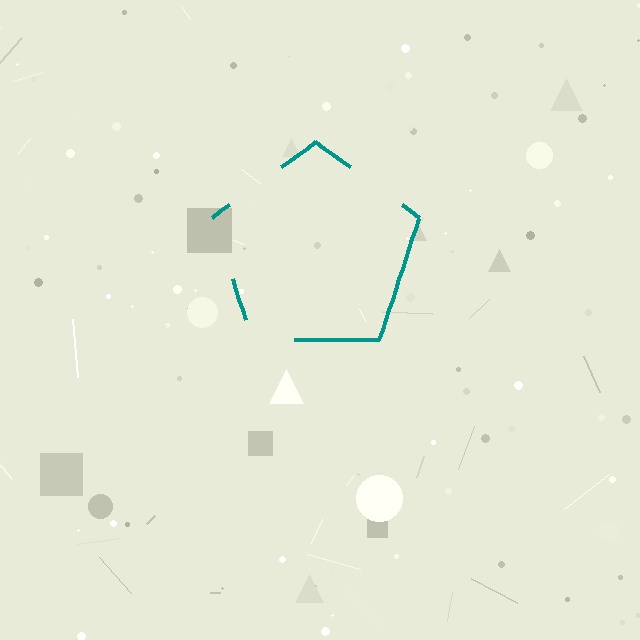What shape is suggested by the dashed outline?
The dashed outline suggests a pentagon.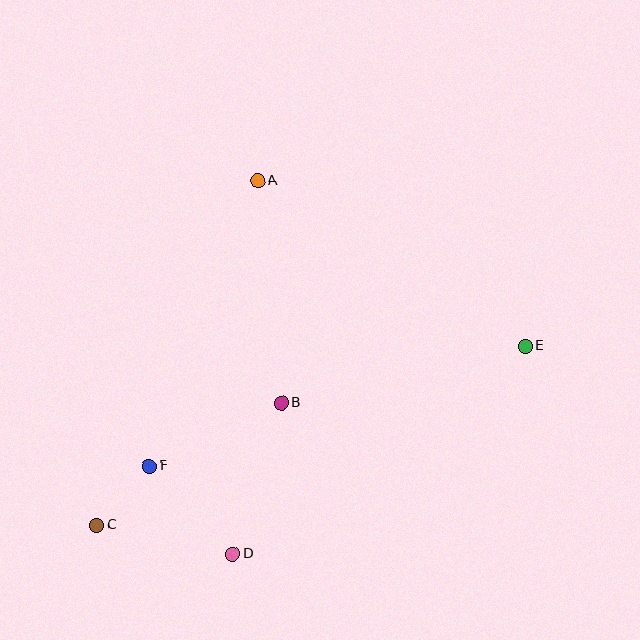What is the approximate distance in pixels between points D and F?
The distance between D and F is approximately 121 pixels.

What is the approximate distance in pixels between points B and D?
The distance between B and D is approximately 159 pixels.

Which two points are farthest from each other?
Points C and E are farthest from each other.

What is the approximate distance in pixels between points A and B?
The distance between A and B is approximately 223 pixels.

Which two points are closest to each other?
Points C and F are closest to each other.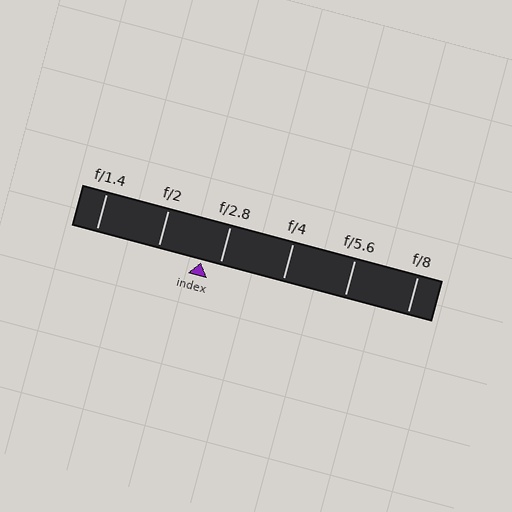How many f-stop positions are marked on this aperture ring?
There are 6 f-stop positions marked.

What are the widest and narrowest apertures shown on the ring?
The widest aperture shown is f/1.4 and the narrowest is f/8.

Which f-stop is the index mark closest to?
The index mark is closest to f/2.8.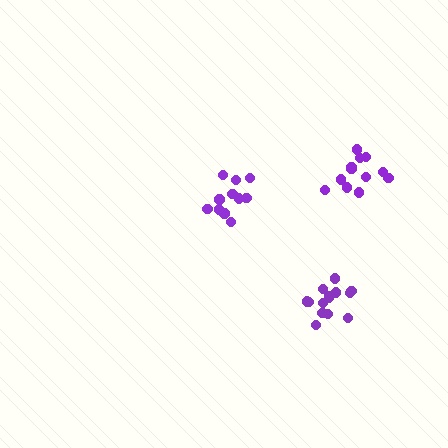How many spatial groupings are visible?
There are 3 spatial groupings.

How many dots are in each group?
Group 1: 14 dots, Group 2: 13 dots, Group 3: 11 dots (38 total).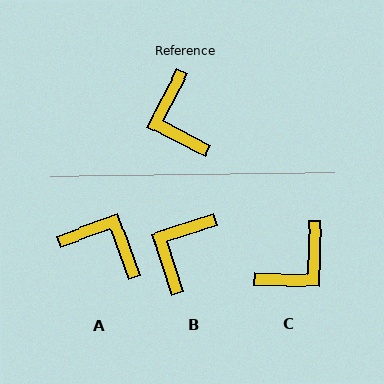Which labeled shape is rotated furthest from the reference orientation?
A, about 133 degrees away.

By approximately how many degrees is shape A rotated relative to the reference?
Approximately 133 degrees clockwise.